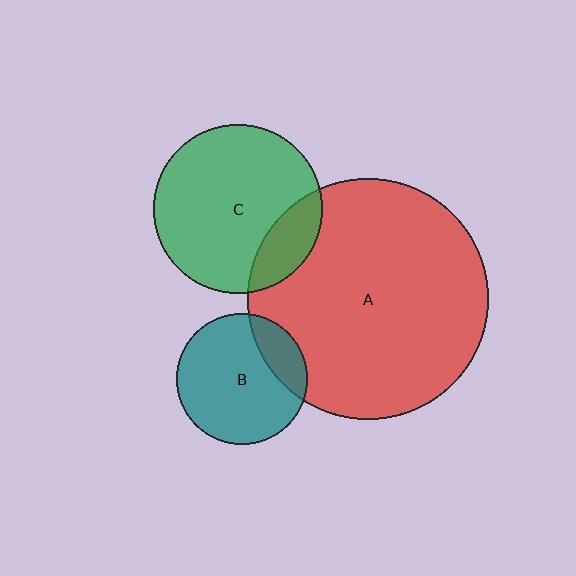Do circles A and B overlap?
Yes.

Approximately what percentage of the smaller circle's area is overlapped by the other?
Approximately 20%.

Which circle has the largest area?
Circle A (red).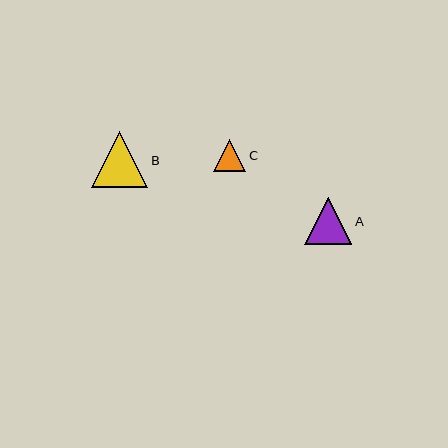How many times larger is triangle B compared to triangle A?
Triangle B is approximately 1.2 times the size of triangle A.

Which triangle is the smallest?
Triangle C is the smallest with a size of approximately 32 pixels.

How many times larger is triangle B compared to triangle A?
Triangle B is approximately 1.2 times the size of triangle A.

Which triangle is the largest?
Triangle B is the largest with a size of approximately 56 pixels.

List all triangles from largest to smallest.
From largest to smallest: B, A, C.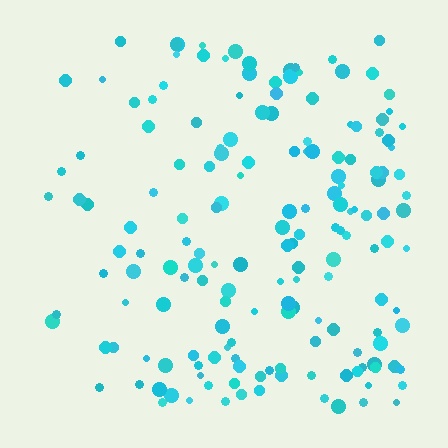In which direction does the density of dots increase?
From left to right, with the right side densest.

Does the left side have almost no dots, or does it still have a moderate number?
Still a moderate number, just noticeably fewer than the right.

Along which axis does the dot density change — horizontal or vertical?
Horizontal.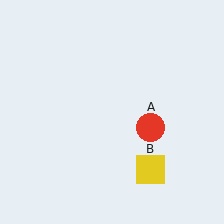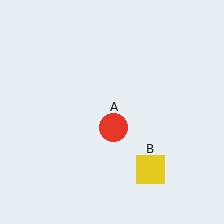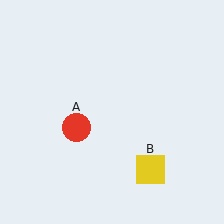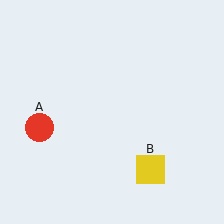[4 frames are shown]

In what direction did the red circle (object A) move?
The red circle (object A) moved left.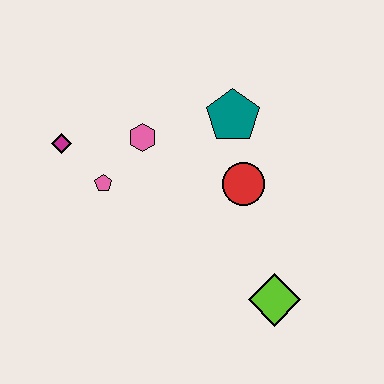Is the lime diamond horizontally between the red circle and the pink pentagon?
No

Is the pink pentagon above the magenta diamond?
No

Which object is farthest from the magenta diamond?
The lime diamond is farthest from the magenta diamond.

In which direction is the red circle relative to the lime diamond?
The red circle is above the lime diamond.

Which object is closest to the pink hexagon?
The pink pentagon is closest to the pink hexagon.